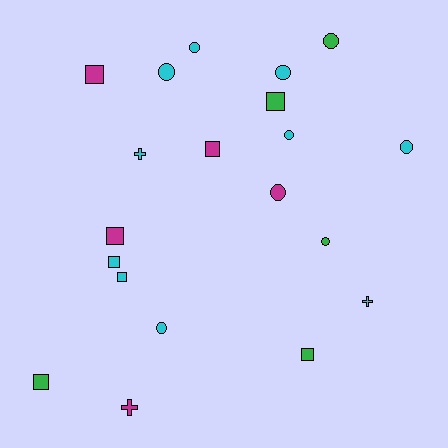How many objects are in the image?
There are 20 objects.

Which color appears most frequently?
Cyan, with 10 objects.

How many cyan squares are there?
There are 2 cyan squares.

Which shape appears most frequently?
Circle, with 9 objects.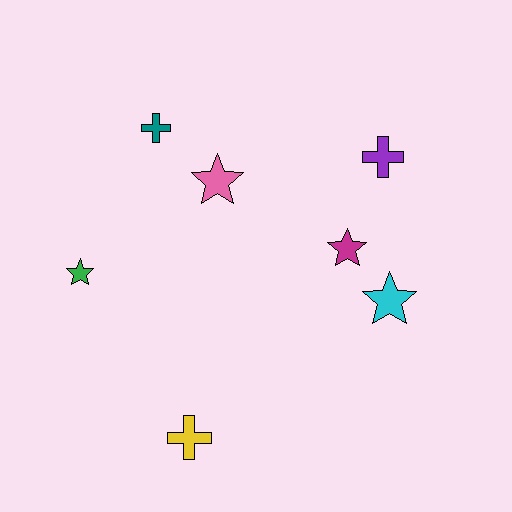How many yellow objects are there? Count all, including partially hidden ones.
There is 1 yellow object.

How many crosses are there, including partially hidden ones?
There are 3 crosses.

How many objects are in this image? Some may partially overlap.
There are 7 objects.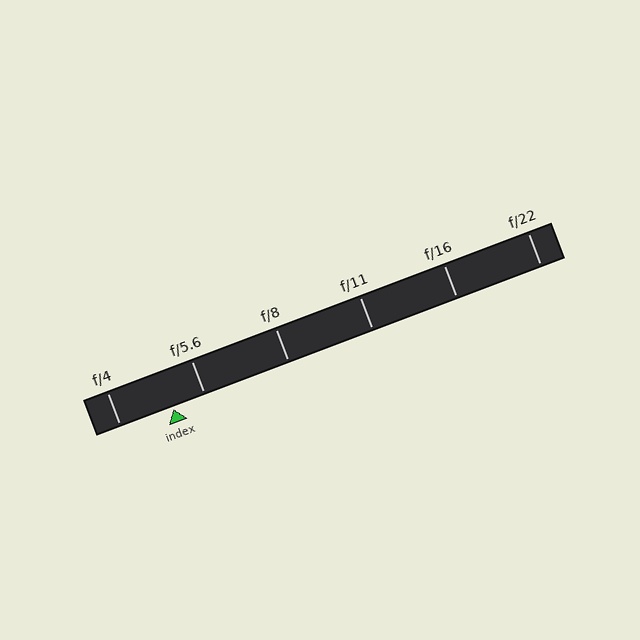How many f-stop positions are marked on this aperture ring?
There are 6 f-stop positions marked.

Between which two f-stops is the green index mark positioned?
The index mark is between f/4 and f/5.6.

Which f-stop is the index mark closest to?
The index mark is closest to f/5.6.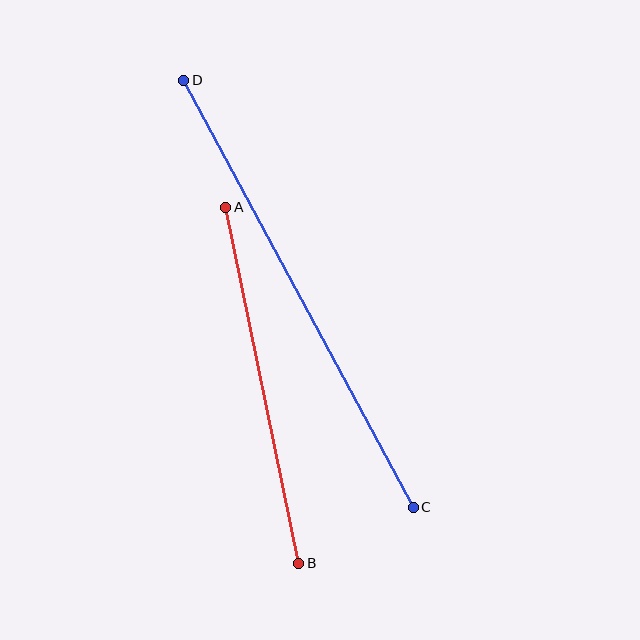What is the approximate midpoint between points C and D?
The midpoint is at approximately (299, 294) pixels.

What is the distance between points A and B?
The distance is approximately 363 pixels.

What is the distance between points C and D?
The distance is approximately 485 pixels.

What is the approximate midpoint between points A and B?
The midpoint is at approximately (262, 385) pixels.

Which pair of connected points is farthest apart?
Points C and D are farthest apart.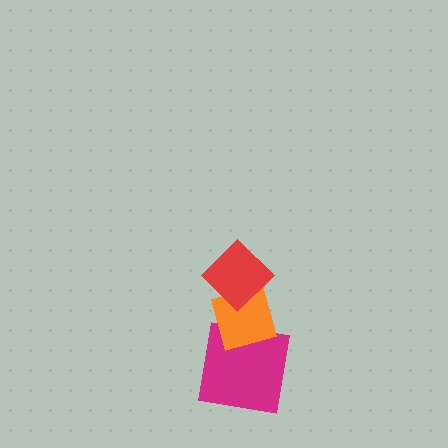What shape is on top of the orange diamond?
The red diamond is on top of the orange diamond.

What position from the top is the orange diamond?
The orange diamond is 2nd from the top.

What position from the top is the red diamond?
The red diamond is 1st from the top.